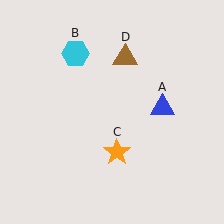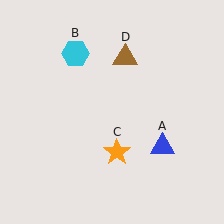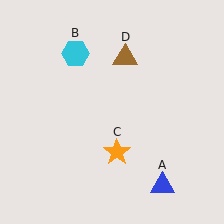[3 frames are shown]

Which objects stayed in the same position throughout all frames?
Cyan hexagon (object B) and orange star (object C) and brown triangle (object D) remained stationary.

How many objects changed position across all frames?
1 object changed position: blue triangle (object A).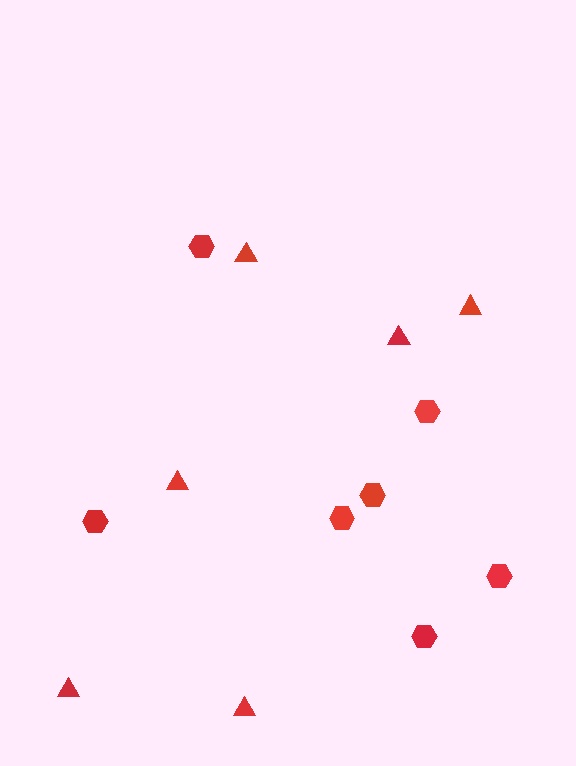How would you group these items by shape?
There are 2 groups: one group of triangles (6) and one group of hexagons (7).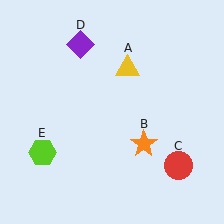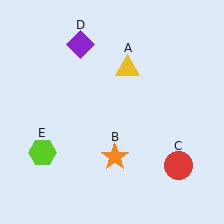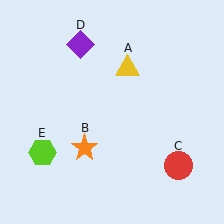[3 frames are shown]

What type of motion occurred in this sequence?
The orange star (object B) rotated clockwise around the center of the scene.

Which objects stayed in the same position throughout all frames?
Yellow triangle (object A) and red circle (object C) and purple diamond (object D) and lime hexagon (object E) remained stationary.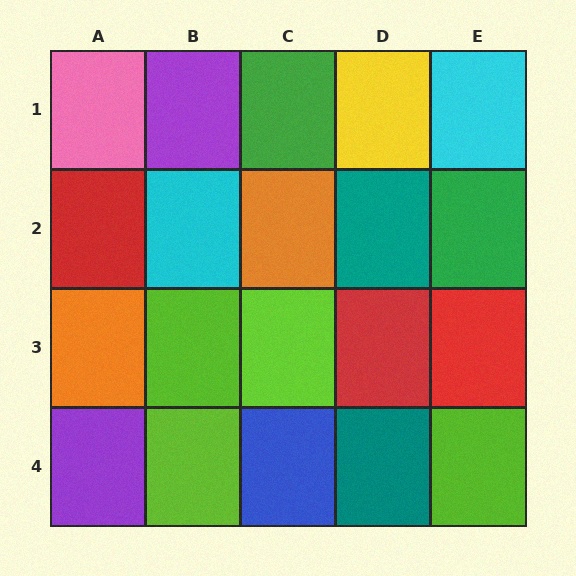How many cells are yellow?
1 cell is yellow.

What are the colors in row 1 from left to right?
Pink, purple, green, yellow, cyan.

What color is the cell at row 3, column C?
Lime.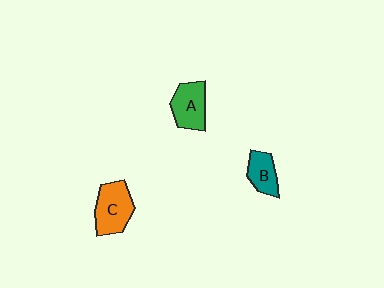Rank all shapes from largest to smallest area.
From largest to smallest: C (orange), A (green), B (teal).